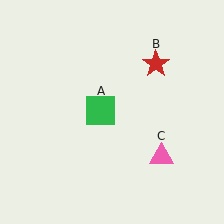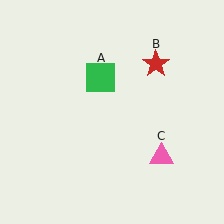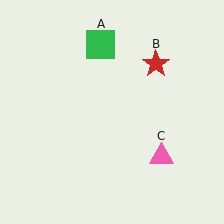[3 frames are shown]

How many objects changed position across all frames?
1 object changed position: green square (object A).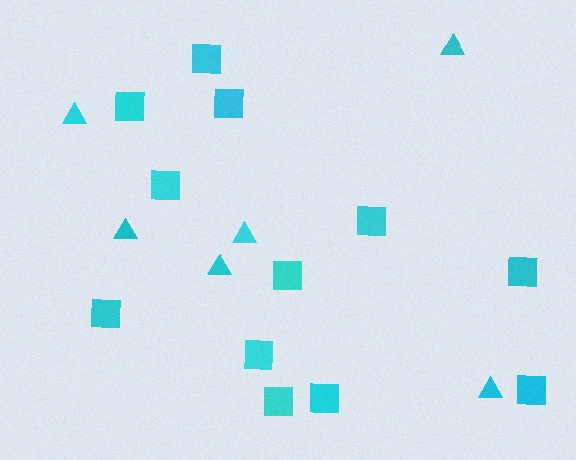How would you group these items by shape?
There are 2 groups: one group of triangles (6) and one group of squares (12).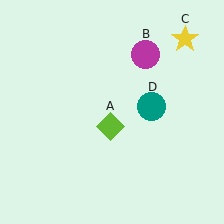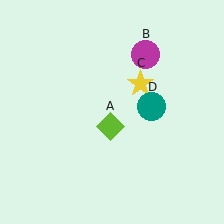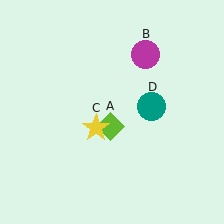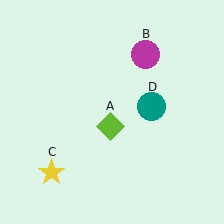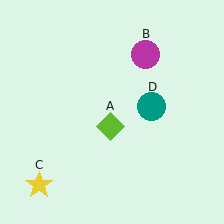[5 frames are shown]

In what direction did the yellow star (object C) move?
The yellow star (object C) moved down and to the left.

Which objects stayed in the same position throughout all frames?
Lime diamond (object A) and magenta circle (object B) and teal circle (object D) remained stationary.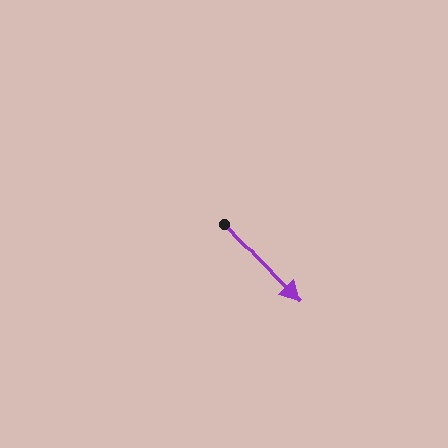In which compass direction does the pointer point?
Southeast.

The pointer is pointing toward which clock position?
Roughly 5 o'clock.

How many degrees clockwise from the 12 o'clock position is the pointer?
Approximately 137 degrees.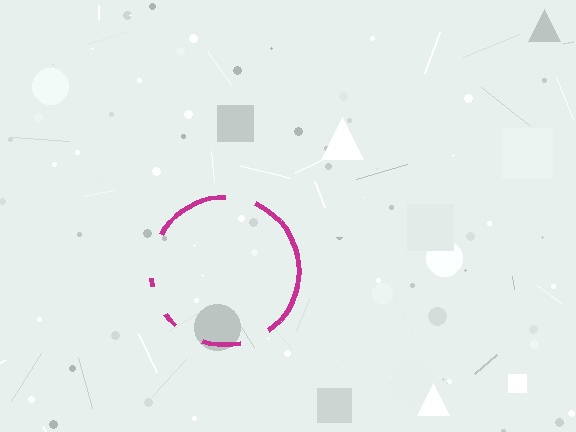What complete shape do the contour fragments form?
The contour fragments form a circle.